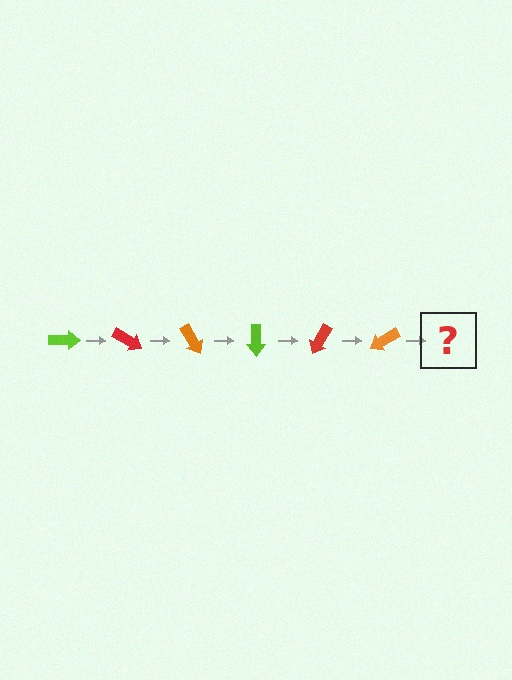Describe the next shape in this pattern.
It should be a lime arrow, rotated 180 degrees from the start.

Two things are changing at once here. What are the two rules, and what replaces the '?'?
The two rules are that it rotates 30 degrees each step and the color cycles through lime, red, and orange. The '?' should be a lime arrow, rotated 180 degrees from the start.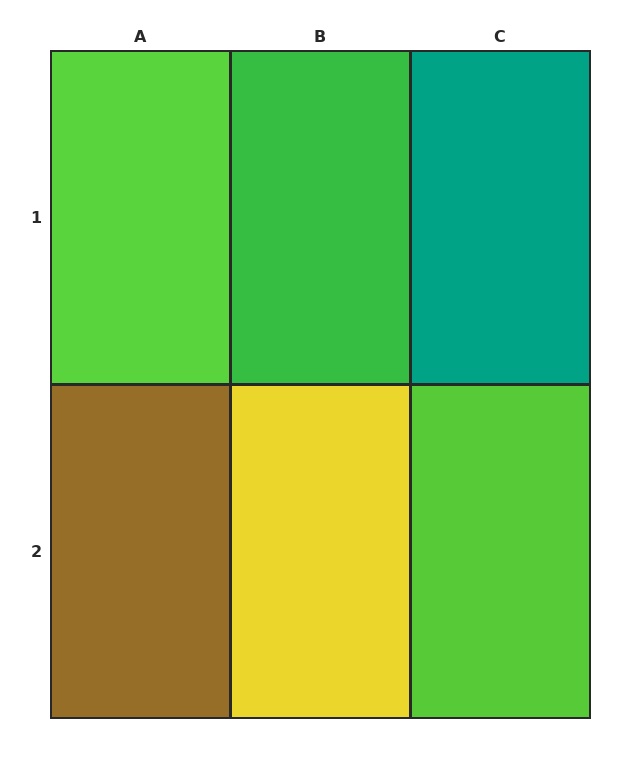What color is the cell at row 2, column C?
Lime.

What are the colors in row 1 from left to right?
Lime, green, teal.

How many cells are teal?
1 cell is teal.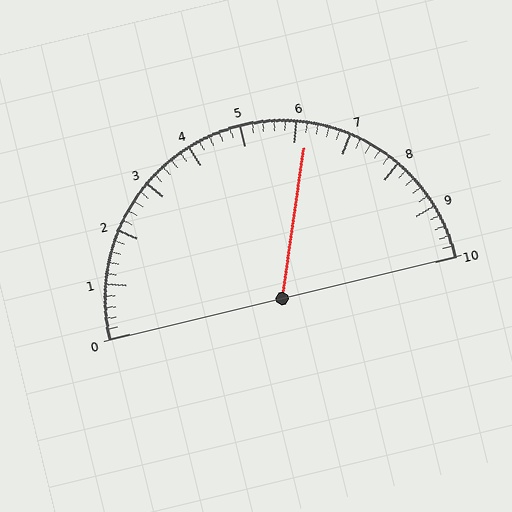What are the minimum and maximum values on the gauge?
The gauge ranges from 0 to 10.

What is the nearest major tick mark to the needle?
The nearest major tick mark is 6.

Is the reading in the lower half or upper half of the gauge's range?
The reading is in the upper half of the range (0 to 10).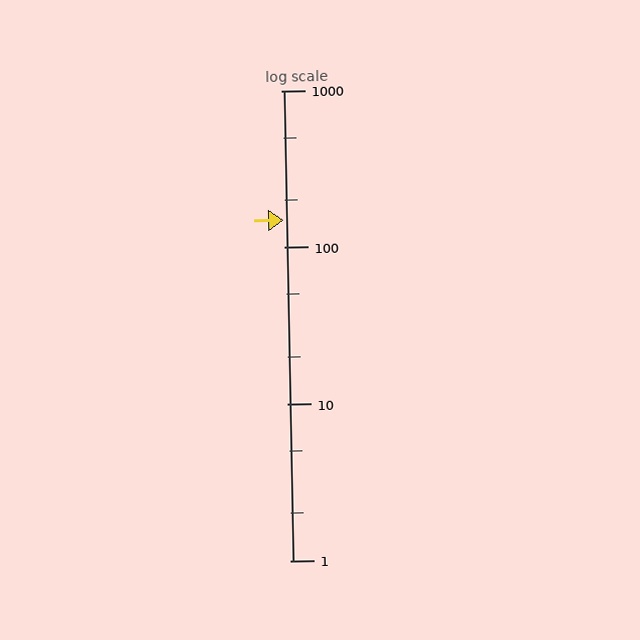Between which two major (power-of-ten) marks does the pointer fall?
The pointer is between 100 and 1000.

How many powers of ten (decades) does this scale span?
The scale spans 3 decades, from 1 to 1000.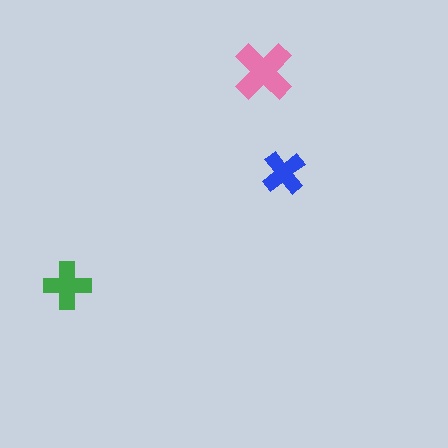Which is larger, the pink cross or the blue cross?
The pink one.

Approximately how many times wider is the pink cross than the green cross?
About 1.5 times wider.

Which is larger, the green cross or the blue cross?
The green one.